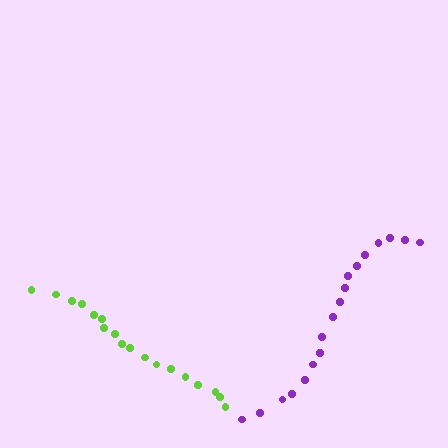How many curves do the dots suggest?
There are 2 distinct paths.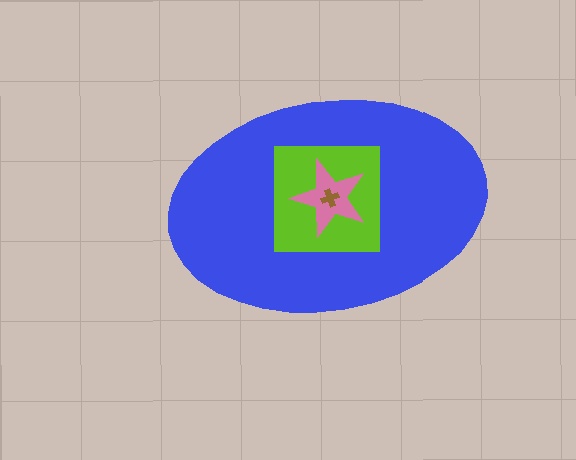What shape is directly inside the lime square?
The pink star.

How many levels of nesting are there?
4.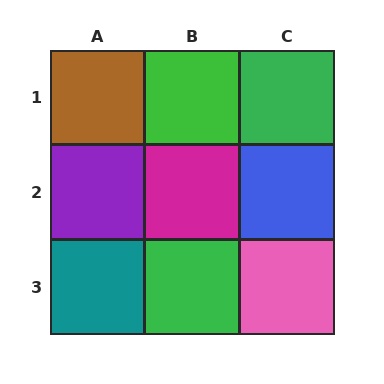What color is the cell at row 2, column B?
Magenta.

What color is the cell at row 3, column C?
Pink.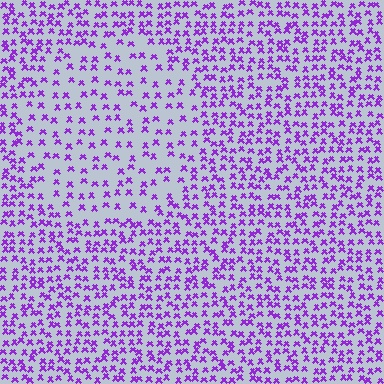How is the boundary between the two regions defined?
The boundary is defined by a change in element density (approximately 1.9x ratio). All elements are the same color, size, and shape.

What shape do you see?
I see a circle.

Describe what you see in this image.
The image contains small purple elements arranged at two different densities. A circle-shaped region is visible where the elements are less densely packed than the surrounding area.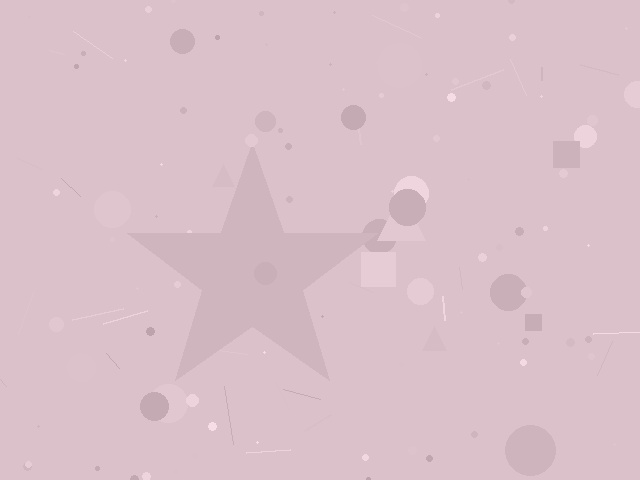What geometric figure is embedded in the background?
A star is embedded in the background.